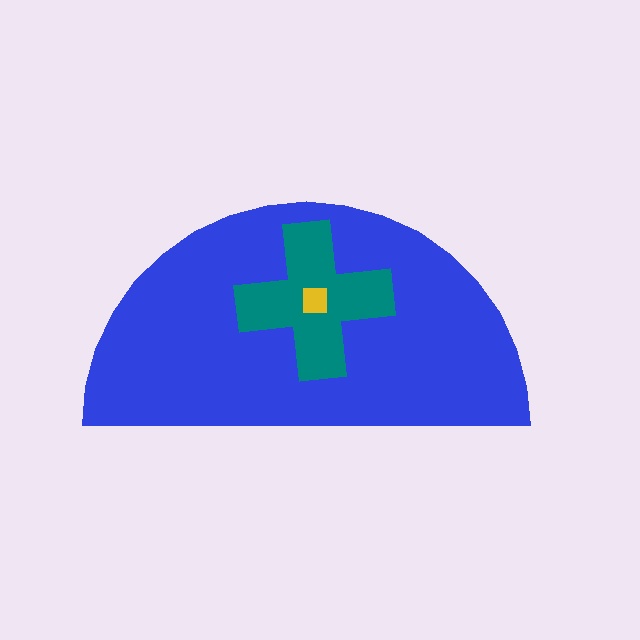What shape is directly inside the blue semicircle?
The teal cross.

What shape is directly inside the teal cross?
The yellow square.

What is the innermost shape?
The yellow square.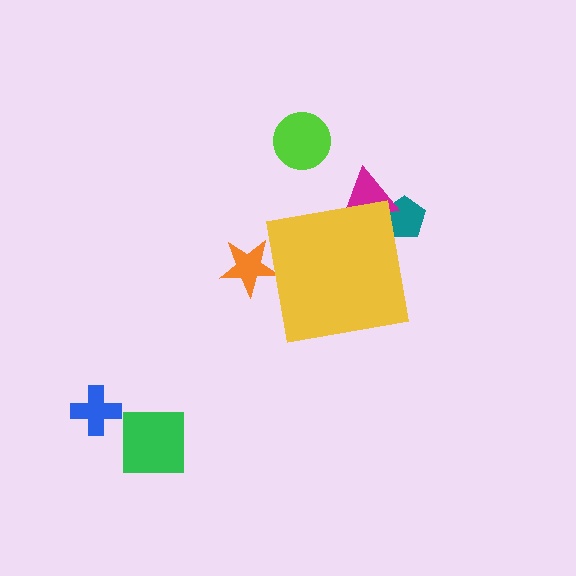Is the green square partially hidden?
No, the green square is fully visible.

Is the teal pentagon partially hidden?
Yes, the teal pentagon is partially hidden behind the yellow square.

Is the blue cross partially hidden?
No, the blue cross is fully visible.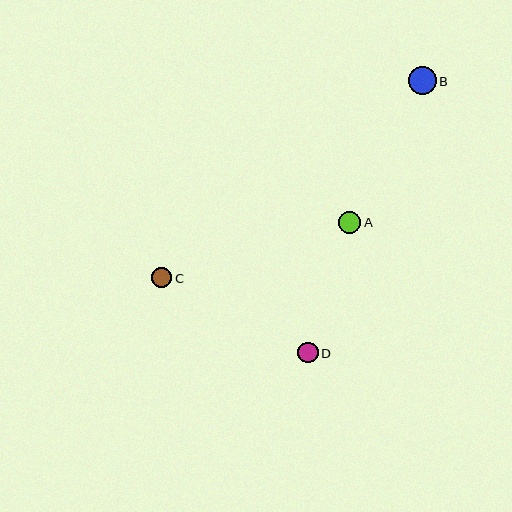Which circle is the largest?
Circle B is the largest with a size of approximately 28 pixels.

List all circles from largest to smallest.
From largest to smallest: B, A, D, C.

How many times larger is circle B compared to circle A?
Circle B is approximately 1.3 times the size of circle A.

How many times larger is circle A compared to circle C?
Circle A is approximately 1.1 times the size of circle C.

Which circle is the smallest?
Circle C is the smallest with a size of approximately 20 pixels.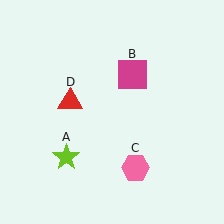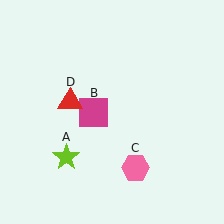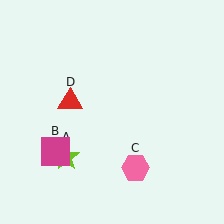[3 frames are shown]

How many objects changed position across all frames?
1 object changed position: magenta square (object B).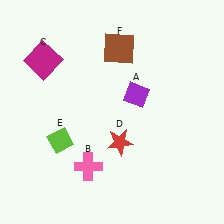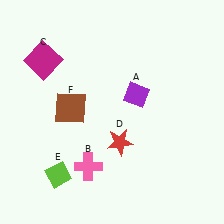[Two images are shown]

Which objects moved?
The objects that moved are: the lime diamond (E), the brown square (F).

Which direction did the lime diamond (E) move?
The lime diamond (E) moved down.